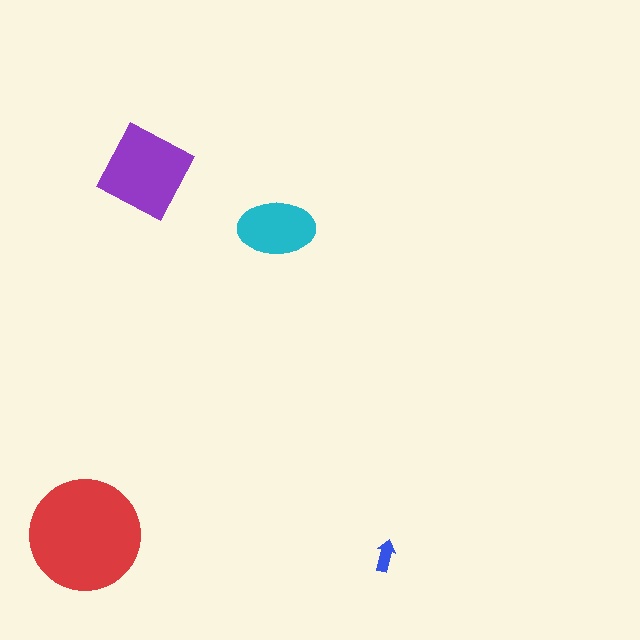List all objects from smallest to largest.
The blue arrow, the cyan ellipse, the purple diamond, the red circle.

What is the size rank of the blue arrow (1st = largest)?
4th.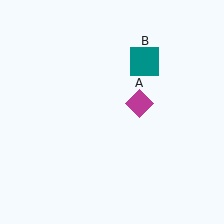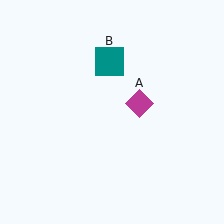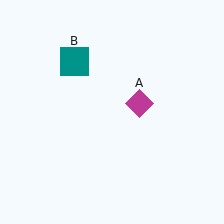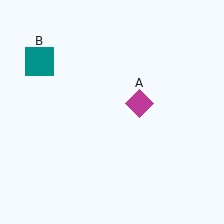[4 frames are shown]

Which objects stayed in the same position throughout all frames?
Magenta diamond (object A) remained stationary.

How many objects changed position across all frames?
1 object changed position: teal square (object B).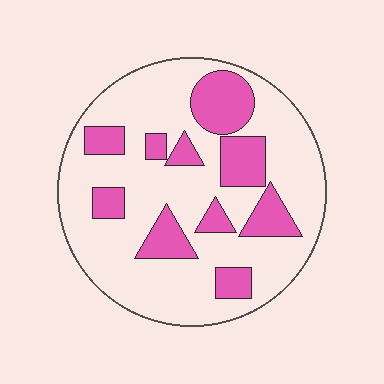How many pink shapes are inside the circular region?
10.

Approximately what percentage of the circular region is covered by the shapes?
Approximately 25%.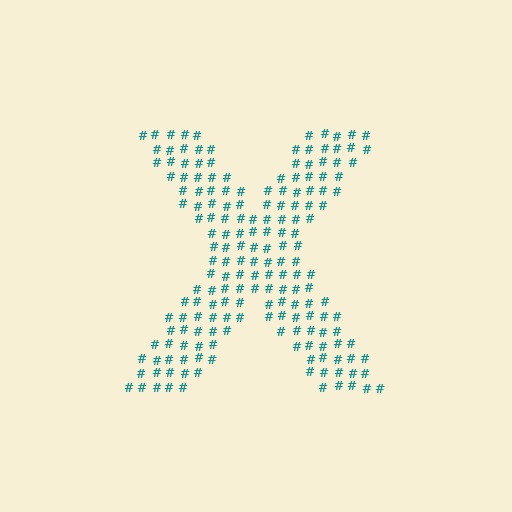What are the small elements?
The small elements are hash symbols.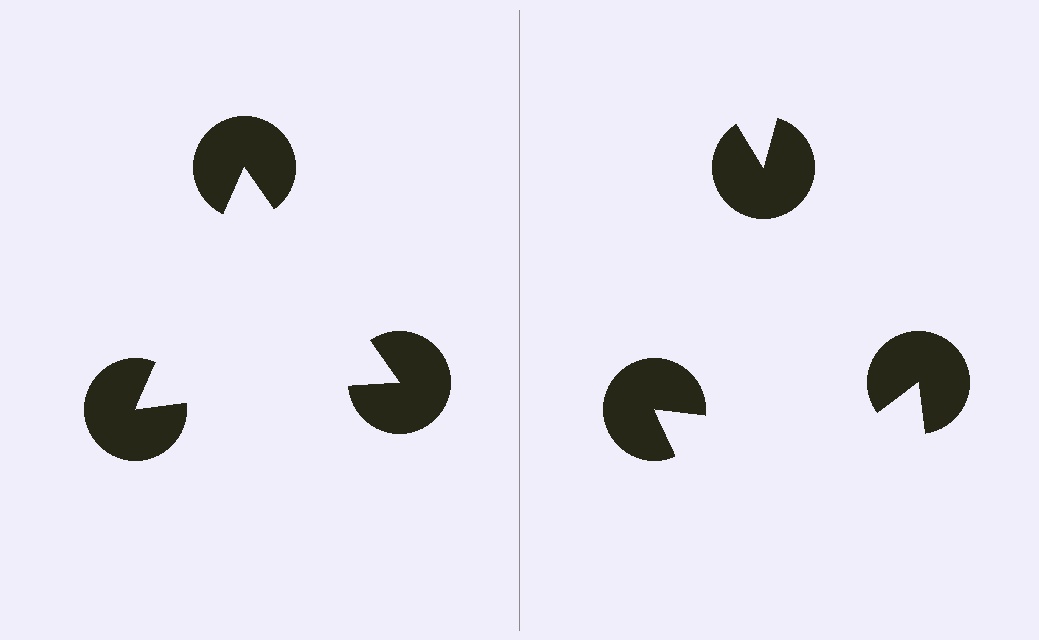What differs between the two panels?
The pac-man discs are positioned identically on both sides; only the wedge orientations differ. On the left they align to a triangle; on the right they are misaligned.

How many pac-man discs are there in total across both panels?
6 — 3 on each side.